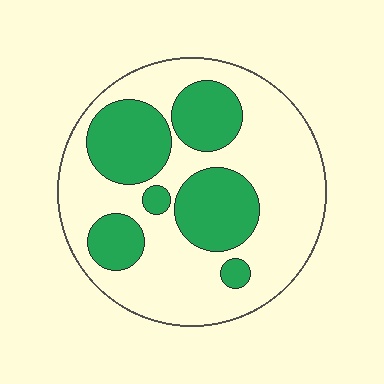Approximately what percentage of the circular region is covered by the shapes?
Approximately 35%.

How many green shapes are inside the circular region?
6.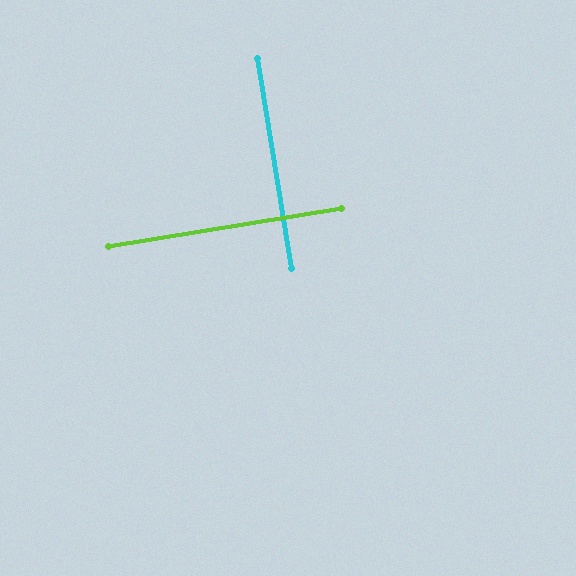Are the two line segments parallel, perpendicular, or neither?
Perpendicular — they meet at approximately 90°.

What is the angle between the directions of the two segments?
Approximately 90 degrees.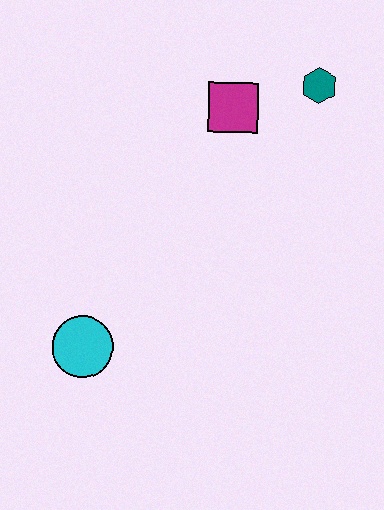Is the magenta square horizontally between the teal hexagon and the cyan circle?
Yes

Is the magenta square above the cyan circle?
Yes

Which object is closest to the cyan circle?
The magenta square is closest to the cyan circle.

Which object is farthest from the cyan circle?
The teal hexagon is farthest from the cyan circle.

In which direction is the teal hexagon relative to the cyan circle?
The teal hexagon is above the cyan circle.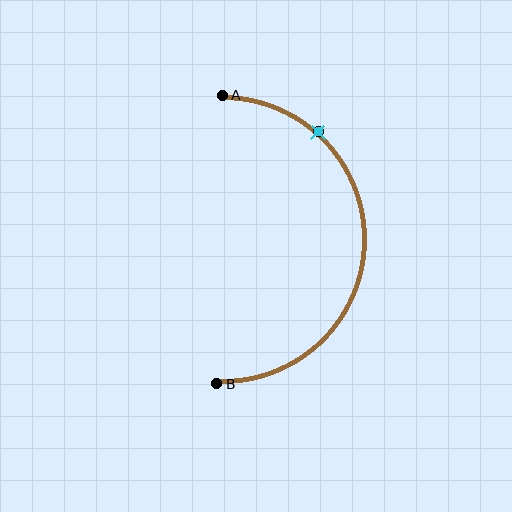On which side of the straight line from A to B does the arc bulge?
The arc bulges to the right of the straight line connecting A and B.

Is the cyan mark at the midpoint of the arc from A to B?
No. The cyan mark lies on the arc but is closer to endpoint A. The arc midpoint would be at the point on the curve equidistant along the arc from both A and B.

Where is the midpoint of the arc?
The arc midpoint is the point on the curve farthest from the straight line joining A and B. It sits to the right of that line.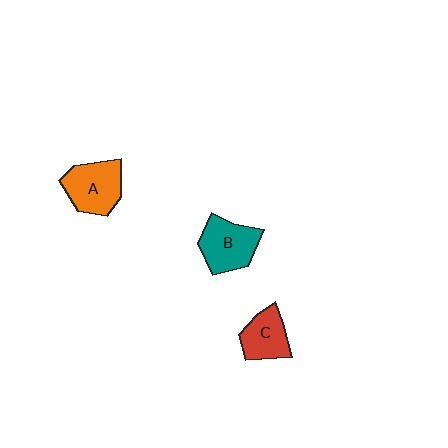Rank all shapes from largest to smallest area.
From largest to smallest: A (orange), B (teal), C (red).